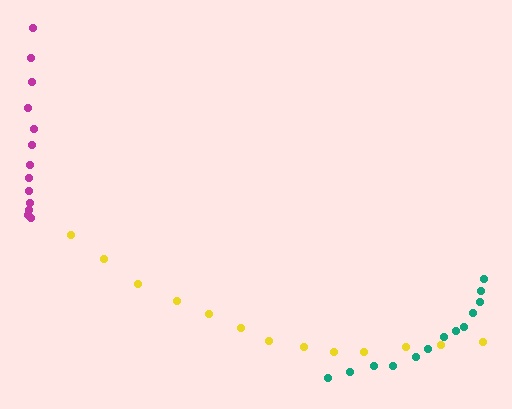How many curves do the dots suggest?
There are 3 distinct paths.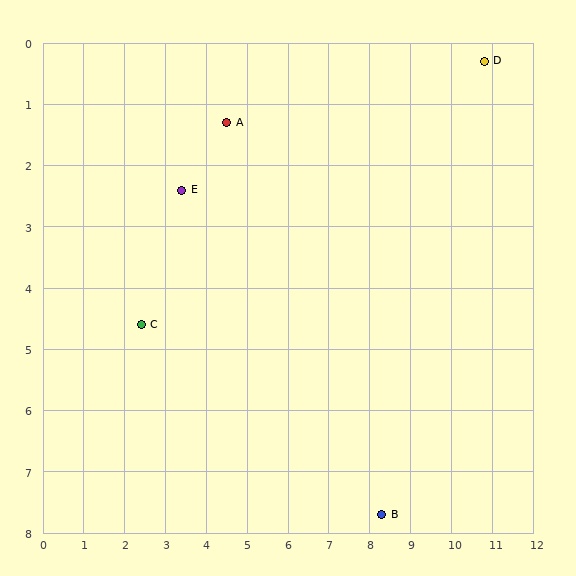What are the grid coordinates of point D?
Point D is at approximately (10.8, 0.3).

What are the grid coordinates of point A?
Point A is at approximately (4.5, 1.3).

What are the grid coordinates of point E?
Point E is at approximately (3.4, 2.4).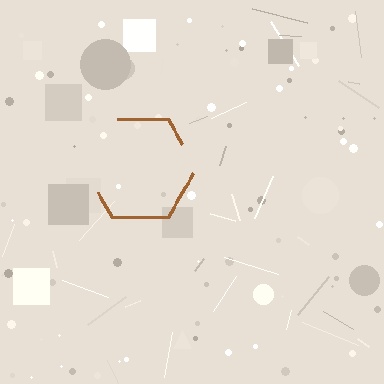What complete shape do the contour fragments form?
The contour fragments form a hexagon.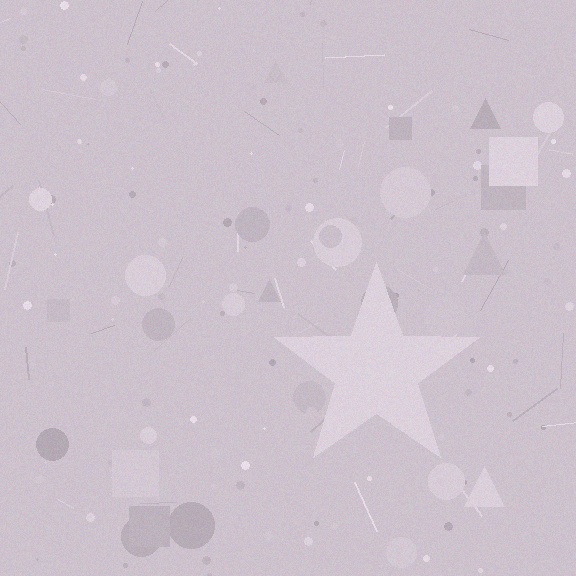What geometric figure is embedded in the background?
A star is embedded in the background.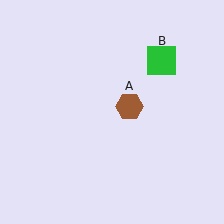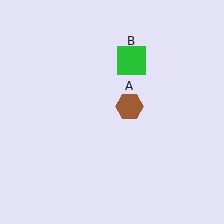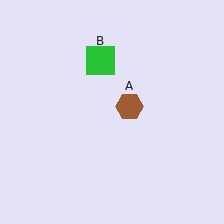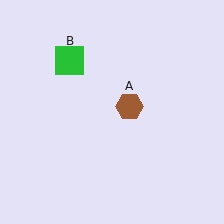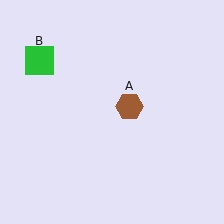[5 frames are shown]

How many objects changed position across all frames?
1 object changed position: green square (object B).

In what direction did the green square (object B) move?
The green square (object B) moved left.